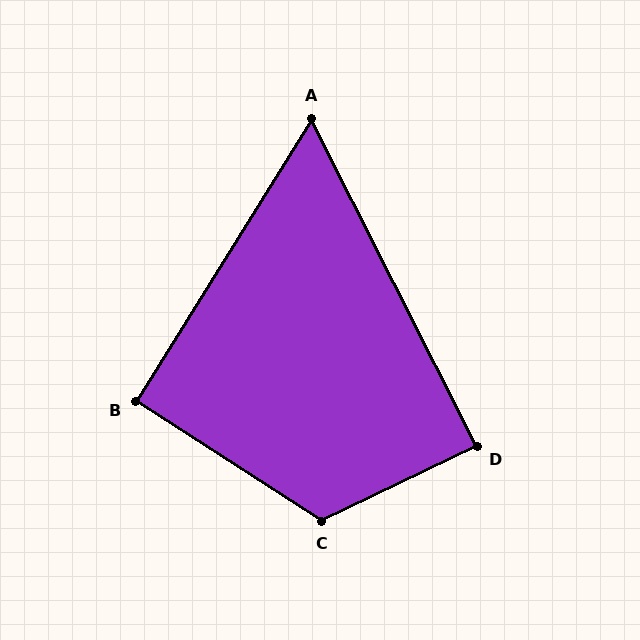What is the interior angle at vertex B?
Approximately 91 degrees (approximately right).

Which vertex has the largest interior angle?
C, at approximately 121 degrees.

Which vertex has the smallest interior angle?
A, at approximately 59 degrees.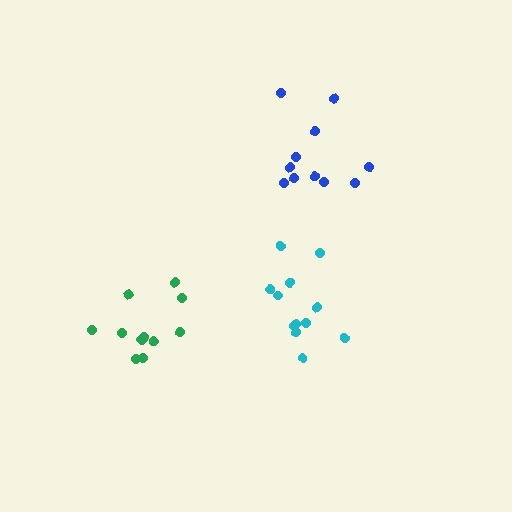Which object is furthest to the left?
The green cluster is leftmost.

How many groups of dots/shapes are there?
There are 3 groups.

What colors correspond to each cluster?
The clusters are colored: blue, cyan, green.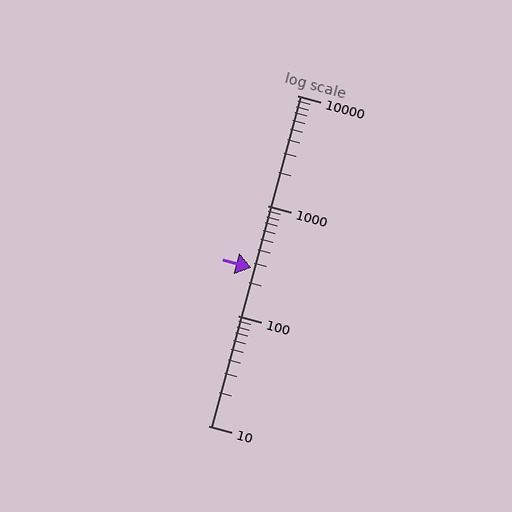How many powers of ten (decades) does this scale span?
The scale spans 3 decades, from 10 to 10000.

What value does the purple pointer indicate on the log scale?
The pointer indicates approximately 270.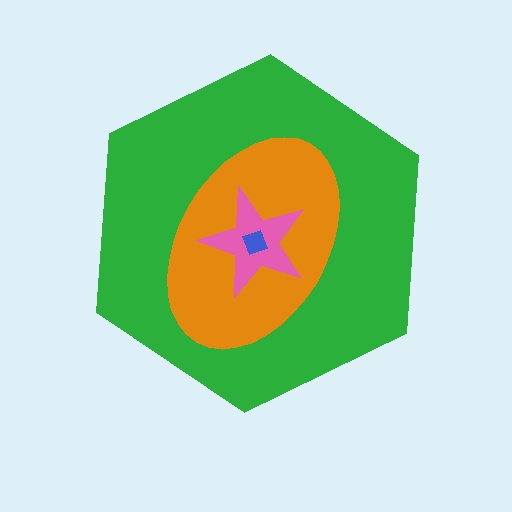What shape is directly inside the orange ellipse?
The pink star.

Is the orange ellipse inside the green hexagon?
Yes.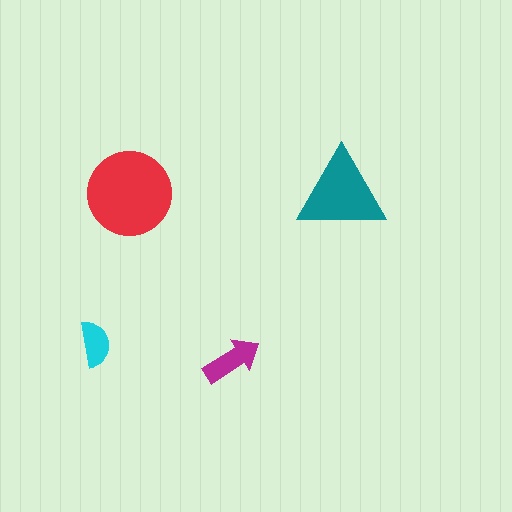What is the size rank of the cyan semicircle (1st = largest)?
4th.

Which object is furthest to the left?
The cyan semicircle is leftmost.